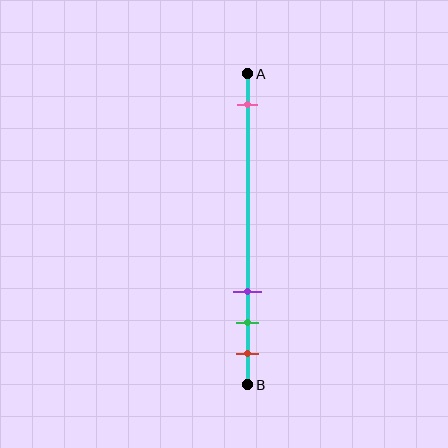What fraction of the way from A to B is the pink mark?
The pink mark is approximately 10% (0.1) of the way from A to B.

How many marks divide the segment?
There are 4 marks dividing the segment.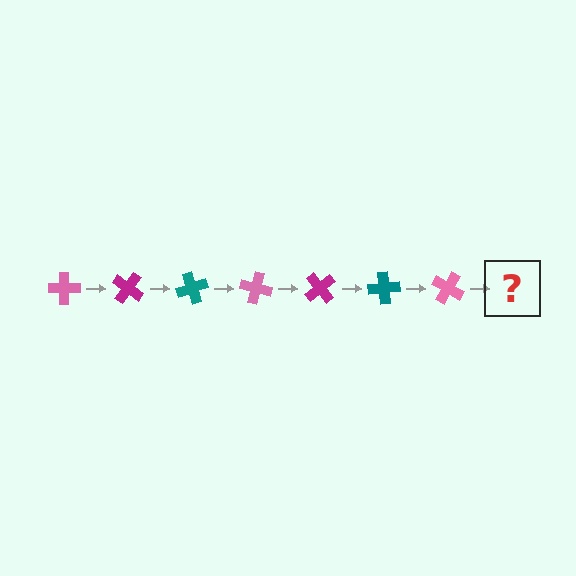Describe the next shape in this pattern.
It should be a magenta cross, rotated 245 degrees from the start.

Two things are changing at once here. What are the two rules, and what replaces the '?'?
The two rules are that it rotates 35 degrees each step and the color cycles through pink, magenta, and teal. The '?' should be a magenta cross, rotated 245 degrees from the start.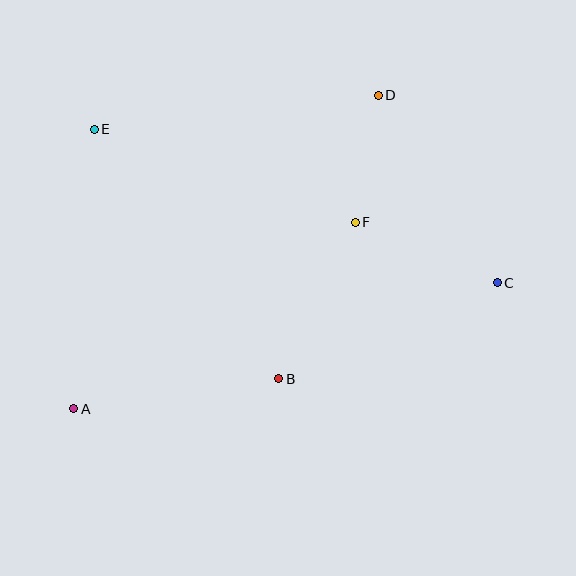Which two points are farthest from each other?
Points A and C are farthest from each other.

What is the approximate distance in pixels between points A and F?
The distance between A and F is approximately 338 pixels.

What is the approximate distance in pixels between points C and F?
The distance between C and F is approximately 154 pixels.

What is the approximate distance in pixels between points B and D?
The distance between B and D is approximately 300 pixels.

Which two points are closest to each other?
Points D and F are closest to each other.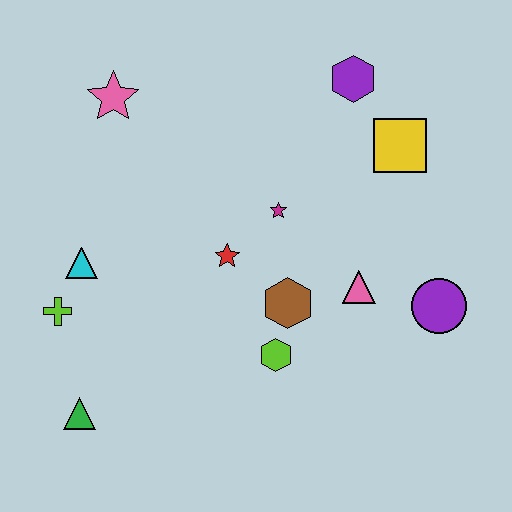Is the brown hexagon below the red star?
Yes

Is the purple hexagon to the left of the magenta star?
No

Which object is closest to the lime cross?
The cyan triangle is closest to the lime cross.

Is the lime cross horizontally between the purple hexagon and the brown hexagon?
No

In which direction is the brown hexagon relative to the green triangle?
The brown hexagon is to the right of the green triangle.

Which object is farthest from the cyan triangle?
The purple circle is farthest from the cyan triangle.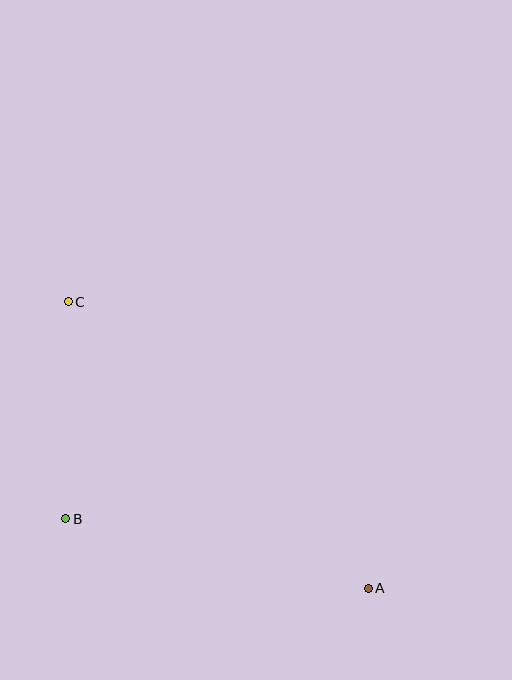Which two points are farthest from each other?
Points A and C are farthest from each other.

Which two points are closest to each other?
Points B and C are closest to each other.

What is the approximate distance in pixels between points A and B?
The distance between A and B is approximately 310 pixels.